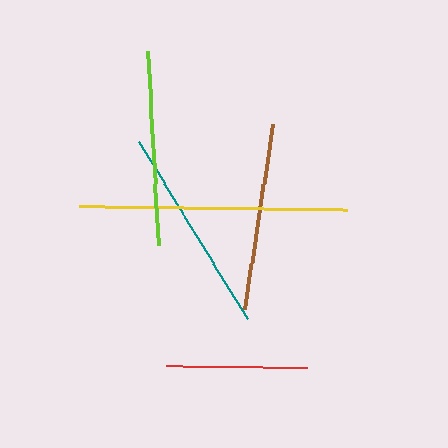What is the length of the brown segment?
The brown segment is approximately 187 pixels long.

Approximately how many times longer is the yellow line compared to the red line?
The yellow line is approximately 1.9 times the length of the red line.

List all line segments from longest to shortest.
From longest to shortest: yellow, teal, lime, brown, red.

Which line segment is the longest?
The yellow line is the longest at approximately 268 pixels.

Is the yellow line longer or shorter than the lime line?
The yellow line is longer than the lime line.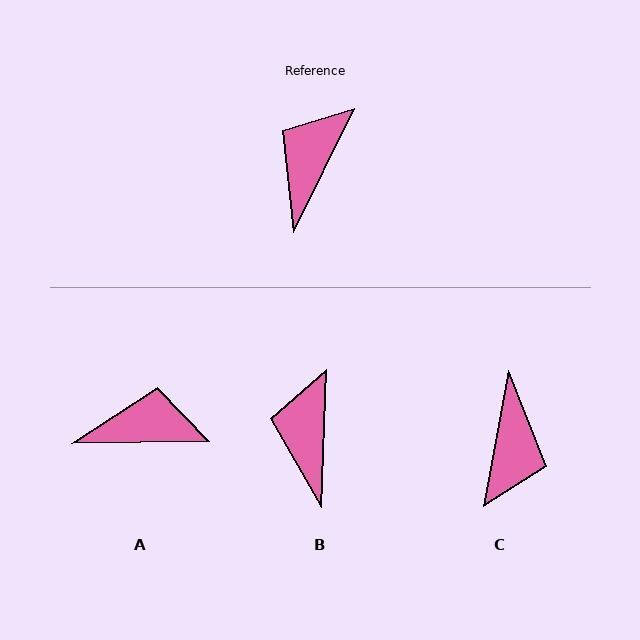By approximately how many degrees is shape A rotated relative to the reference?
Approximately 63 degrees clockwise.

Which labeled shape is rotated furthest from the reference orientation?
C, about 164 degrees away.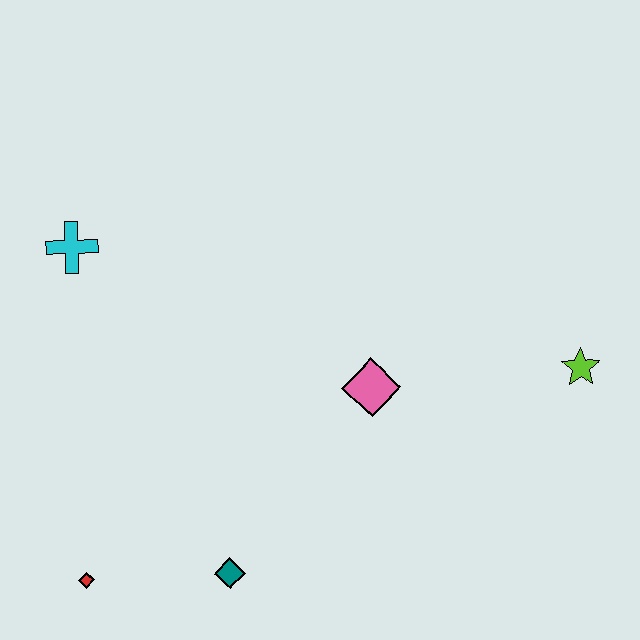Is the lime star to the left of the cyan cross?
No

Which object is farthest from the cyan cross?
The lime star is farthest from the cyan cross.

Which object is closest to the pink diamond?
The lime star is closest to the pink diamond.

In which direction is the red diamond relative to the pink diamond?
The red diamond is to the left of the pink diamond.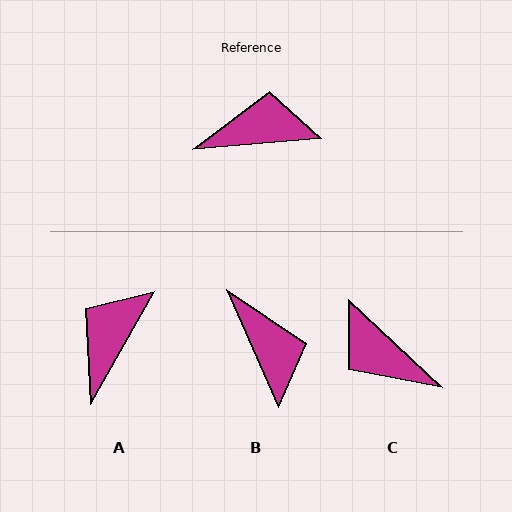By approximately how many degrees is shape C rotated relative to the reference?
Approximately 132 degrees counter-clockwise.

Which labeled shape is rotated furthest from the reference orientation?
C, about 132 degrees away.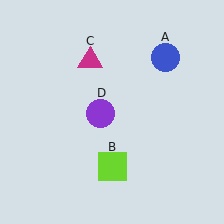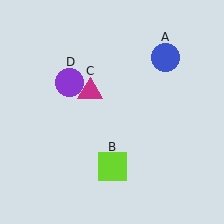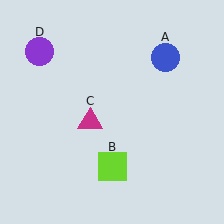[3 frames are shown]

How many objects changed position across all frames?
2 objects changed position: magenta triangle (object C), purple circle (object D).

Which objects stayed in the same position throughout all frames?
Blue circle (object A) and lime square (object B) remained stationary.